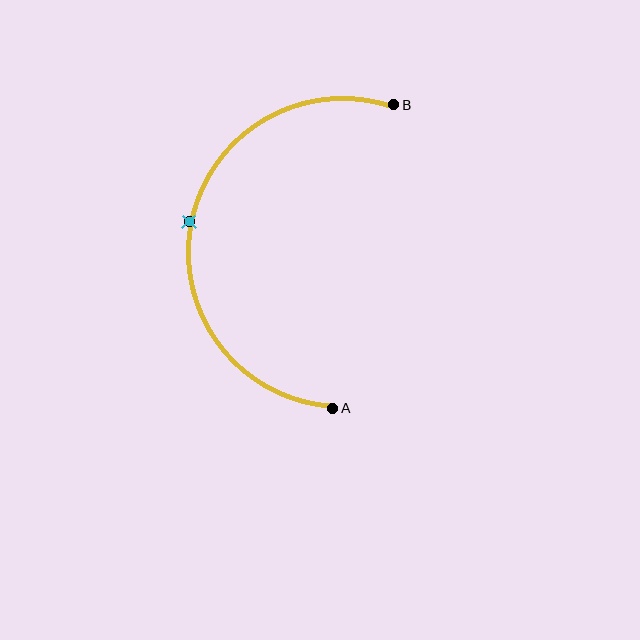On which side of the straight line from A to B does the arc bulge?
The arc bulges to the left of the straight line connecting A and B.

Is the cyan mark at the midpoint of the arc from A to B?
Yes. The cyan mark lies on the arc at equal arc-length from both A and B — it is the arc midpoint.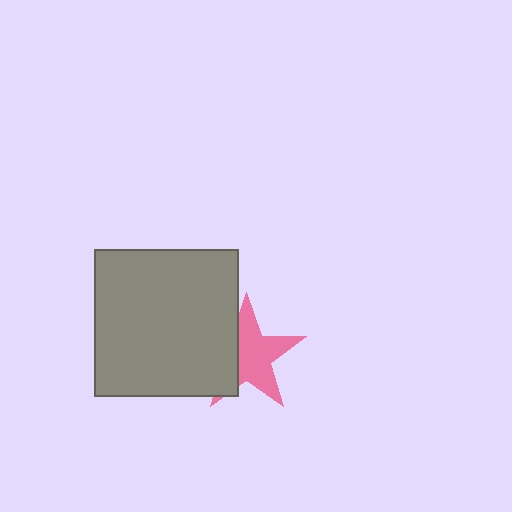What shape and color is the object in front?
The object in front is a gray rectangle.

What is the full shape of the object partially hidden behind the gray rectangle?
The partially hidden object is a pink star.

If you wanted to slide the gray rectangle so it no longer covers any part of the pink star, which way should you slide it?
Slide it left — that is the most direct way to separate the two shapes.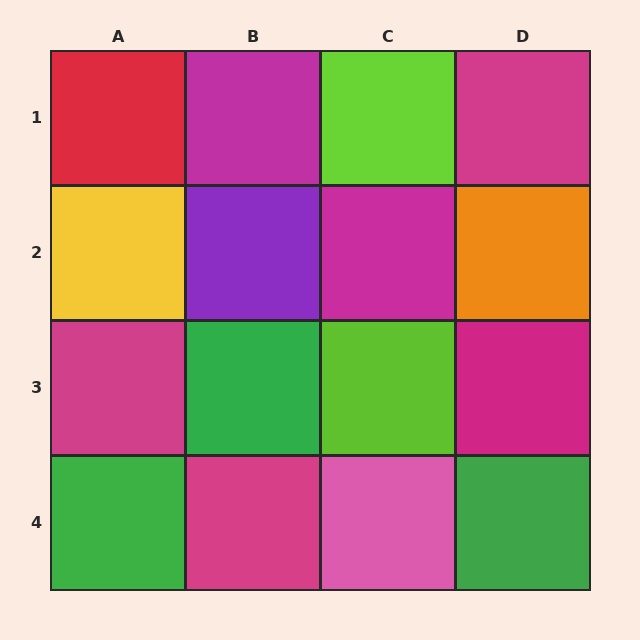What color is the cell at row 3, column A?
Magenta.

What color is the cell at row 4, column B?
Magenta.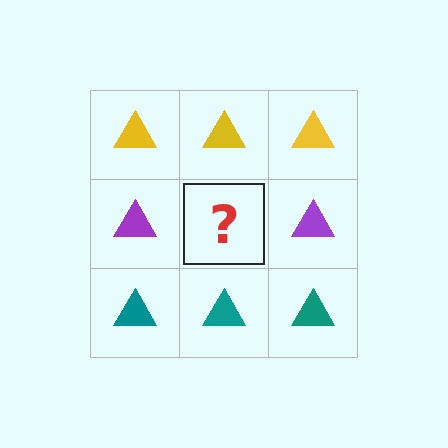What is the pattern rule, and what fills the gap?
The rule is that each row has a consistent color. The gap should be filled with a purple triangle.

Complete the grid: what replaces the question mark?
The question mark should be replaced with a purple triangle.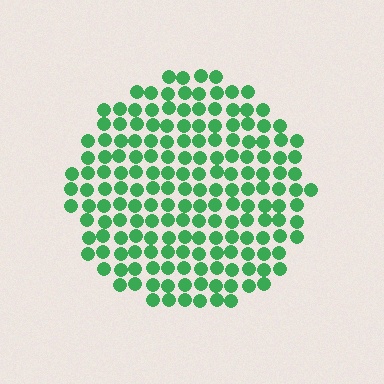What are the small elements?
The small elements are circles.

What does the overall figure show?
The overall figure shows a circle.